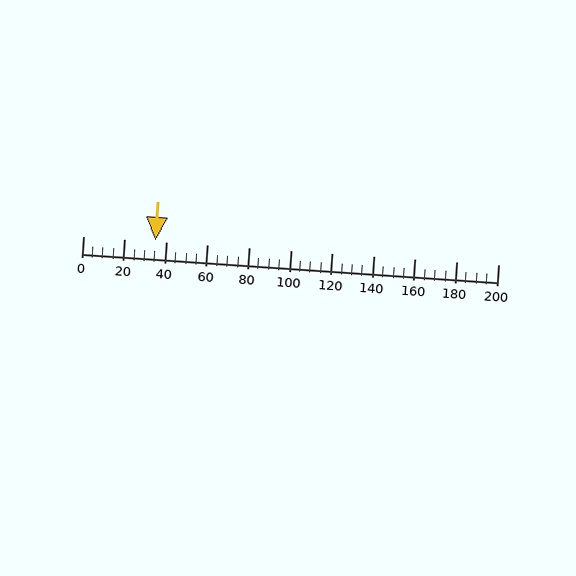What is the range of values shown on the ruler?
The ruler shows values from 0 to 200.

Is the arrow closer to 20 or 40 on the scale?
The arrow is closer to 40.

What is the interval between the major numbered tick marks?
The major tick marks are spaced 20 units apart.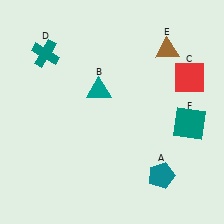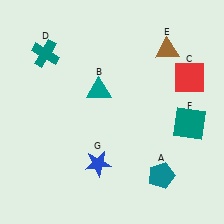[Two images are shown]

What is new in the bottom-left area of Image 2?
A blue star (G) was added in the bottom-left area of Image 2.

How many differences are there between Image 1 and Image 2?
There is 1 difference between the two images.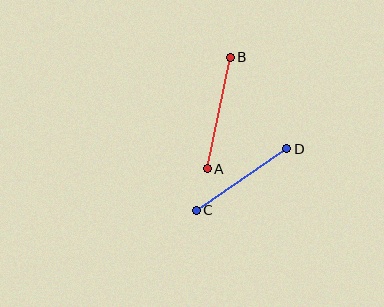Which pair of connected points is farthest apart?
Points A and B are farthest apart.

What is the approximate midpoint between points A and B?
The midpoint is at approximately (219, 113) pixels.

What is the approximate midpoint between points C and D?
The midpoint is at approximately (242, 179) pixels.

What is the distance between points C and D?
The distance is approximately 109 pixels.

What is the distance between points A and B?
The distance is approximately 114 pixels.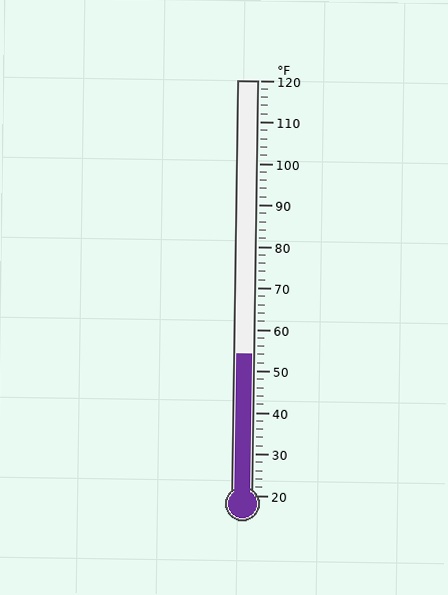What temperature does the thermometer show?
The thermometer shows approximately 54°F.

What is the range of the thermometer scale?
The thermometer scale ranges from 20°F to 120°F.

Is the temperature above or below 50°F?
The temperature is above 50°F.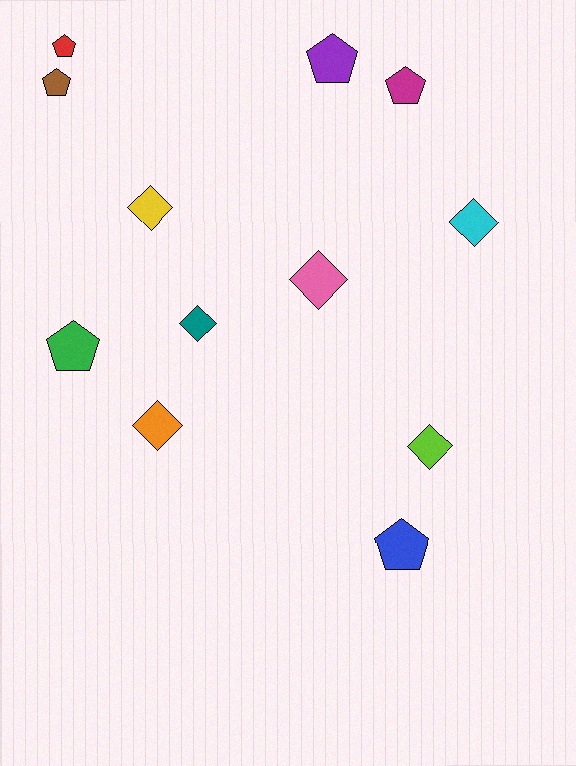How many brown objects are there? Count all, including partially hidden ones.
There is 1 brown object.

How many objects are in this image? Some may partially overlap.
There are 12 objects.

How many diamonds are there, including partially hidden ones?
There are 6 diamonds.